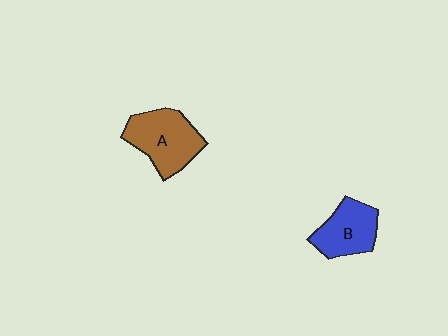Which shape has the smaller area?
Shape B (blue).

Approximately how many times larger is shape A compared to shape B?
Approximately 1.3 times.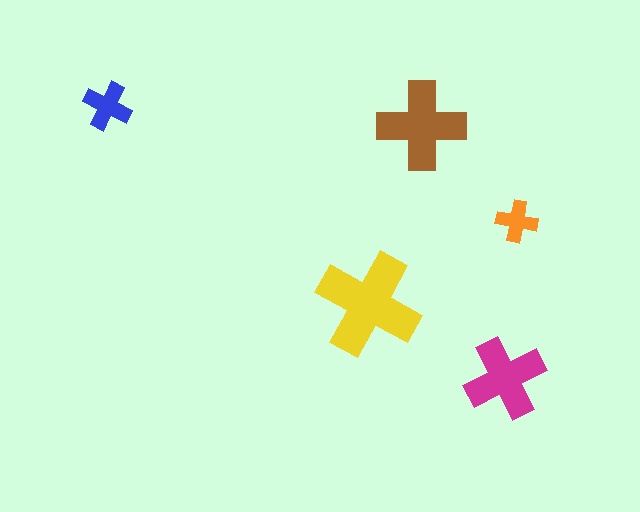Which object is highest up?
The blue cross is topmost.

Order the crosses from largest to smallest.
the yellow one, the brown one, the magenta one, the blue one, the orange one.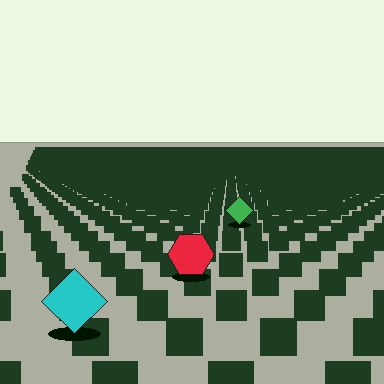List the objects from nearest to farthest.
From nearest to farthest: the cyan diamond, the red hexagon, the green diamond.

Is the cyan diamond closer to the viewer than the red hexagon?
Yes. The cyan diamond is closer — you can tell from the texture gradient: the ground texture is coarser near it.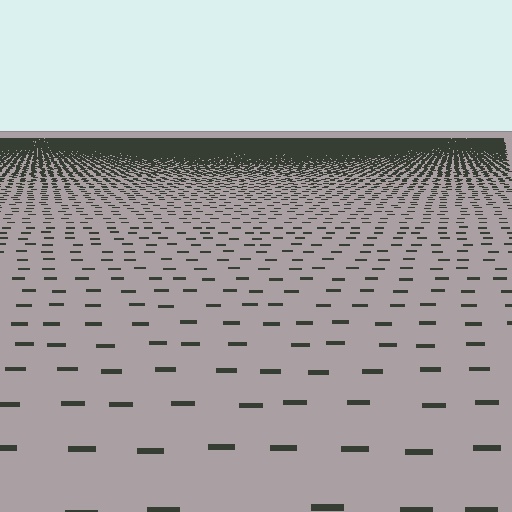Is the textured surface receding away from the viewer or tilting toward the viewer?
The surface is receding away from the viewer. Texture elements get smaller and denser toward the top.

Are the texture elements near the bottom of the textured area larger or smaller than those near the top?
Larger. Near the bottom, elements are closer to the viewer and appear at a bigger on-screen size.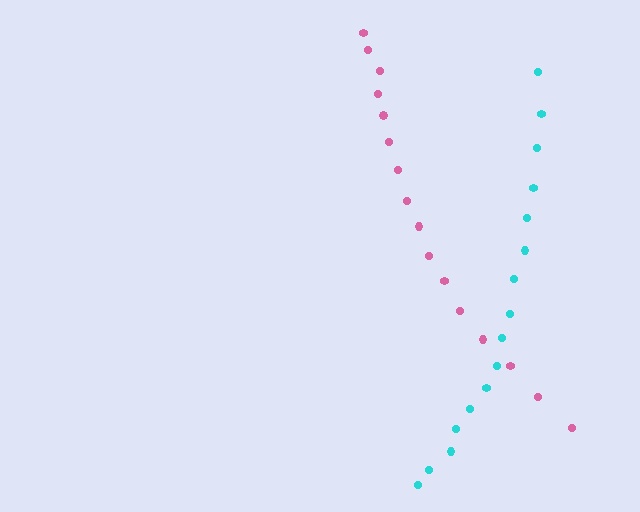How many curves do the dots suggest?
There are 2 distinct paths.